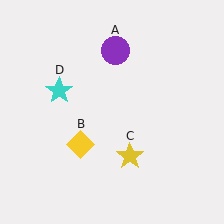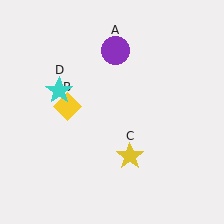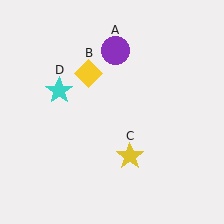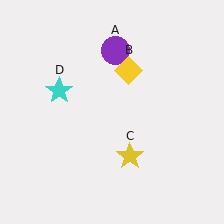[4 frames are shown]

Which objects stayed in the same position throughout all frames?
Purple circle (object A) and yellow star (object C) and cyan star (object D) remained stationary.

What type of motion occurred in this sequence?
The yellow diamond (object B) rotated clockwise around the center of the scene.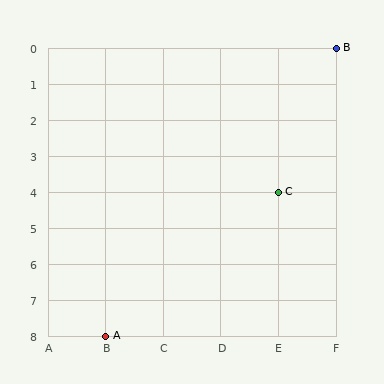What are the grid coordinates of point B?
Point B is at grid coordinates (F, 0).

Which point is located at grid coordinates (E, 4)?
Point C is at (E, 4).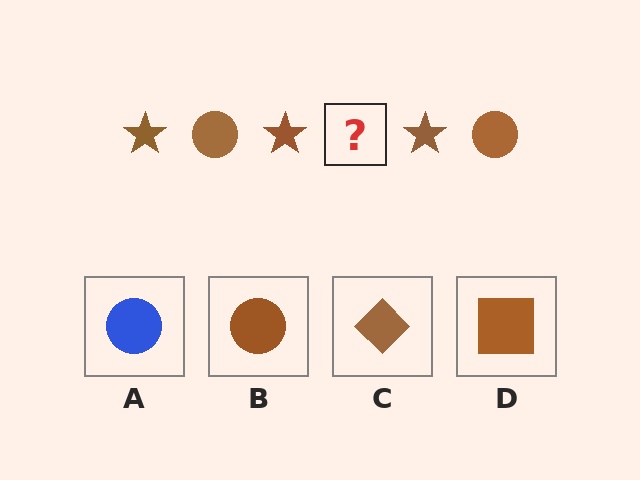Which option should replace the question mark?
Option B.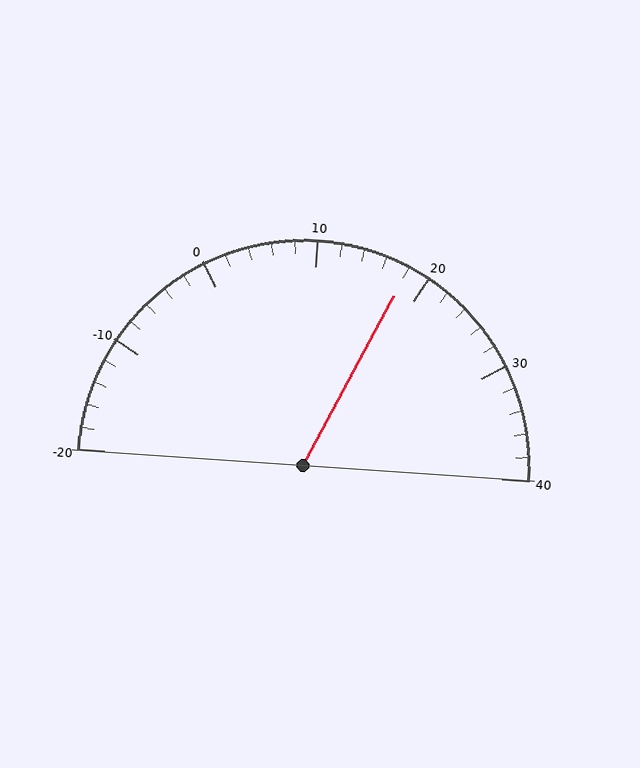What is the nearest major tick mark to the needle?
The nearest major tick mark is 20.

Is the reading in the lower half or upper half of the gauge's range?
The reading is in the upper half of the range (-20 to 40).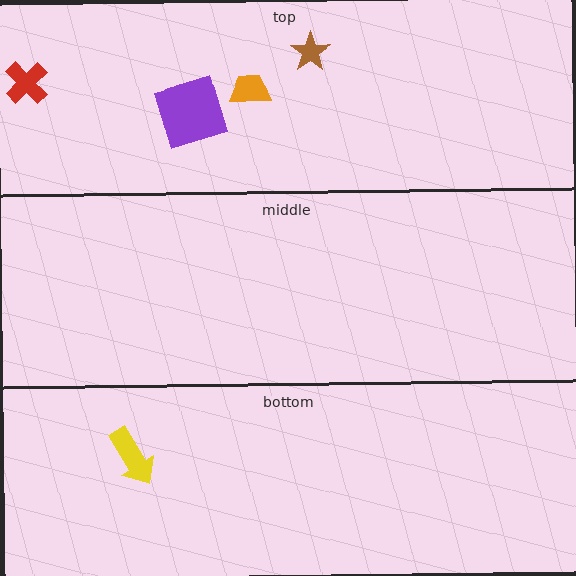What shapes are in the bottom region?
The yellow arrow.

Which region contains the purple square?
The top region.